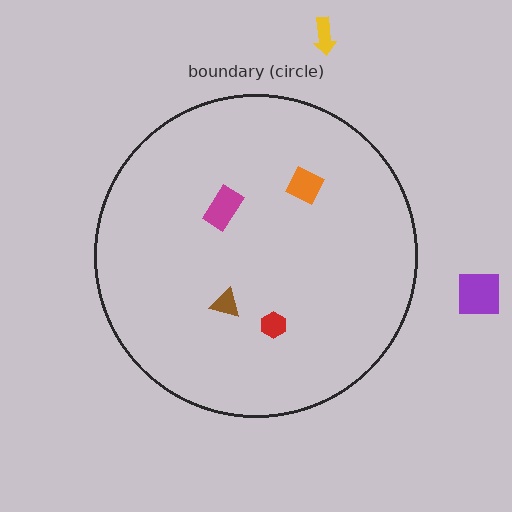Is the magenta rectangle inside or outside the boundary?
Inside.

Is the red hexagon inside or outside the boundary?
Inside.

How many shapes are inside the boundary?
4 inside, 2 outside.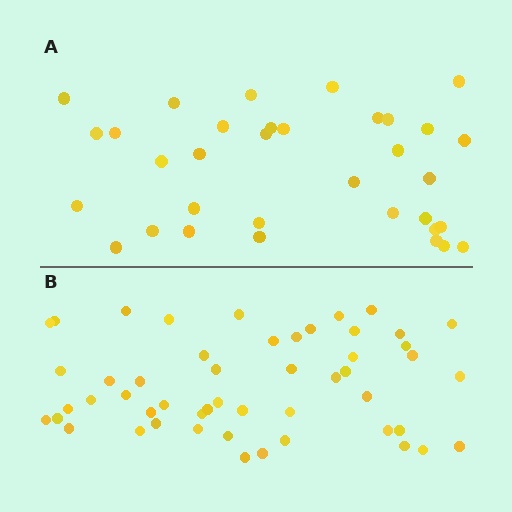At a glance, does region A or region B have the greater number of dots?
Region B (the bottom region) has more dots.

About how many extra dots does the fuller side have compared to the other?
Region B has approximately 15 more dots than region A.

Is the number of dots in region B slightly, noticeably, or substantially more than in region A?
Region B has substantially more. The ratio is roughly 1.5 to 1.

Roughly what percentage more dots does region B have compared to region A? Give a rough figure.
About 50% more.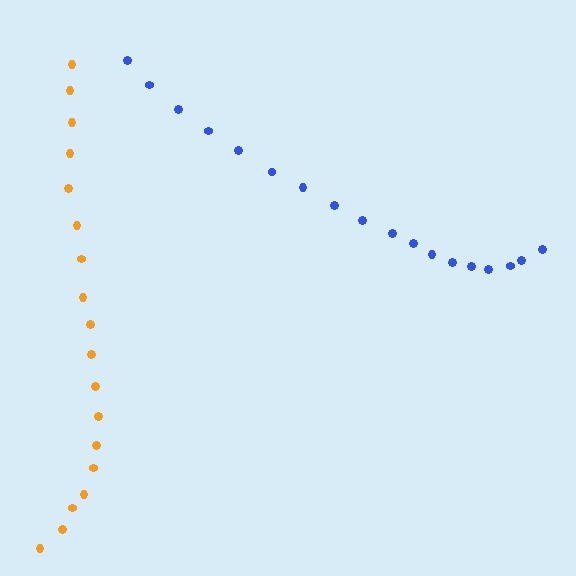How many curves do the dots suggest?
There are 2 distinct paths.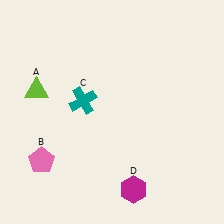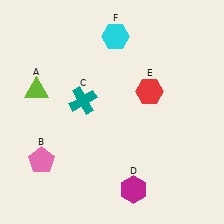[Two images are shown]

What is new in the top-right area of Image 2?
A cyan hexagon (F) was added in the top-right area of Image 2.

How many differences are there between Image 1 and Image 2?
There are 2 differences between the two images.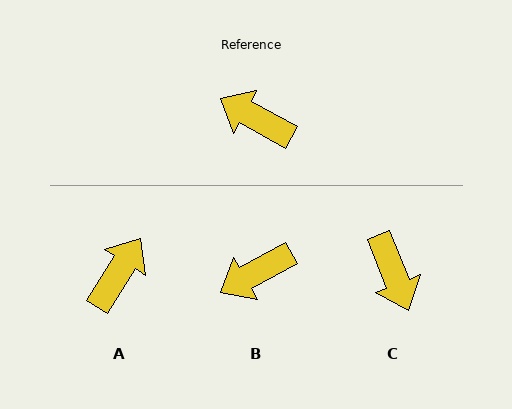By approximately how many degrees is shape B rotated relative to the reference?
Approximately 57 degrees counter-clockwise.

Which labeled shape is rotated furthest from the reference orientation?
C, about 140 degrees away.